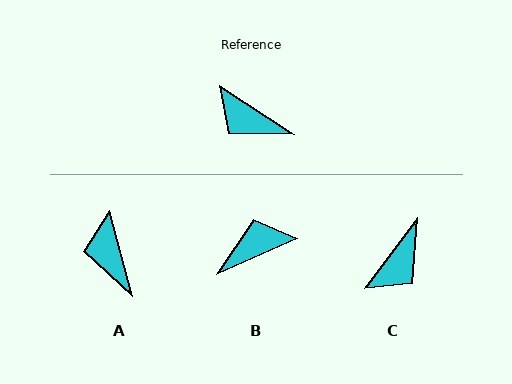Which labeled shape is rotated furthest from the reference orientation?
B, about 123 degrees away.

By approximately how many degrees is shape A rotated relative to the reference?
Approximately 41 degrees clockwise.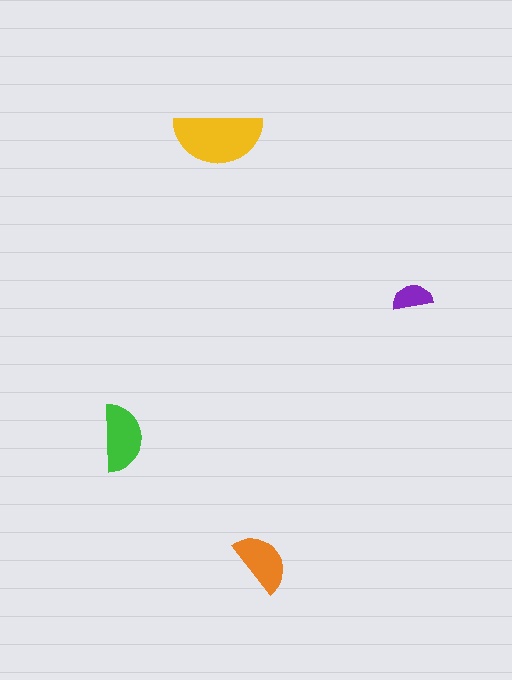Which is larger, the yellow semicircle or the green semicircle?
The yellow one.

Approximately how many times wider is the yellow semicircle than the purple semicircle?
About 2 times wider.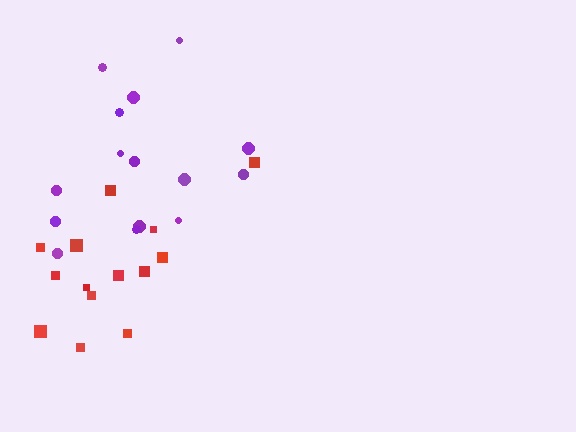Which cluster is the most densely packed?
Purple.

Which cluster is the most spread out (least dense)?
Red.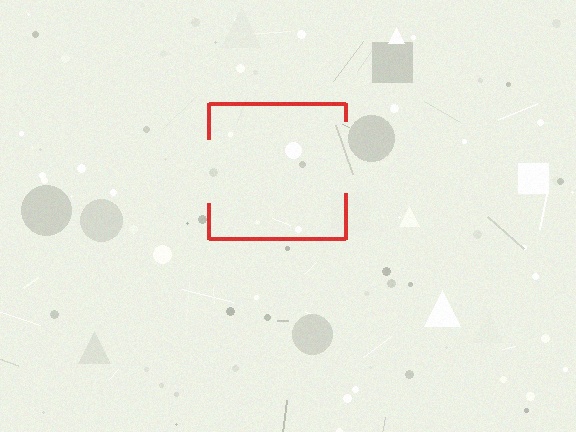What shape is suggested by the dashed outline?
The dashed outline suggests a square.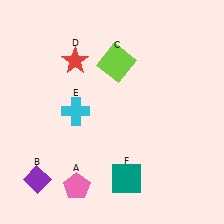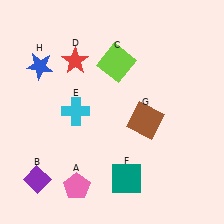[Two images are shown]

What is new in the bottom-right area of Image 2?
A brown square (G) was added in the bottom-right area of Image 2.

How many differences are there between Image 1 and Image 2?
There are 2 differences between the two images.